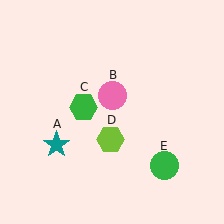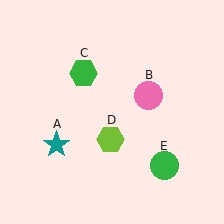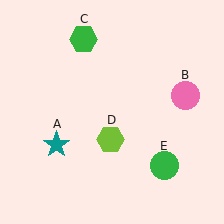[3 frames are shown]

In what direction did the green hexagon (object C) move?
The green hexagon (object C) moved up.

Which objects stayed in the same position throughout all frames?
Teal star (object A) and lime hexagon (object D) and green circle (object E) remained stationary.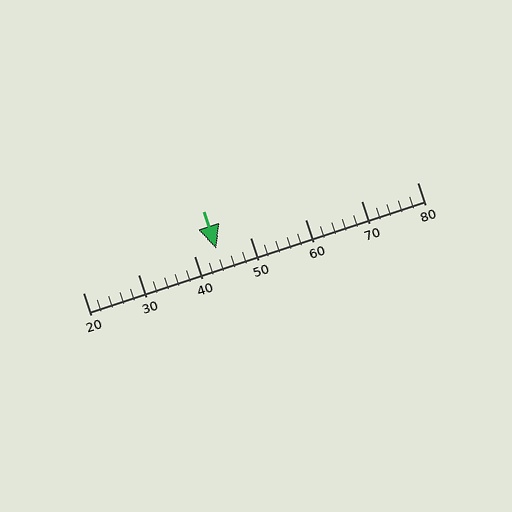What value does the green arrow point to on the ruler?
The green arrow points to approximately 44.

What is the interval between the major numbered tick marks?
The major tick marks are spaced 10 units apart.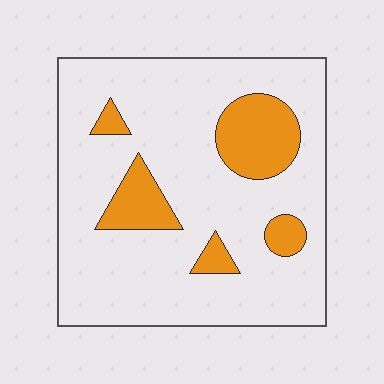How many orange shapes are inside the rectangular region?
5.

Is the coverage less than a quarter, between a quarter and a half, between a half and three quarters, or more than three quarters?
Less than a quarter.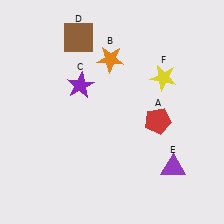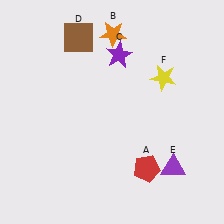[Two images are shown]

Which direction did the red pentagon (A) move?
The red pentagon (A) moved down.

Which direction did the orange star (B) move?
The orange star (B) moved up.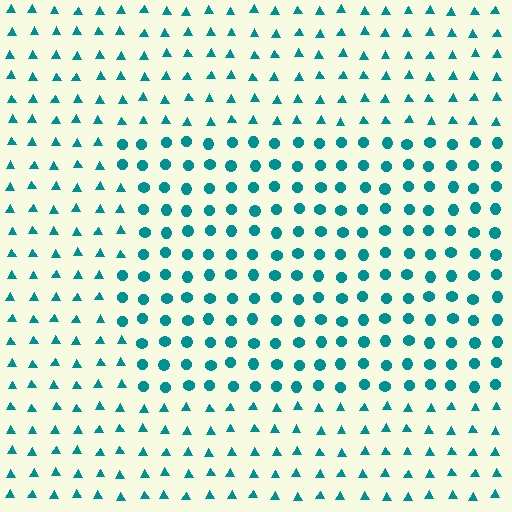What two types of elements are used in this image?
The image uses circles inside the rectangle region and triangles outside it.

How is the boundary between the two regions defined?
The boundary is defined by a change in element shape: circles inside vs. triangles outside. All elements share the same color and spacing.